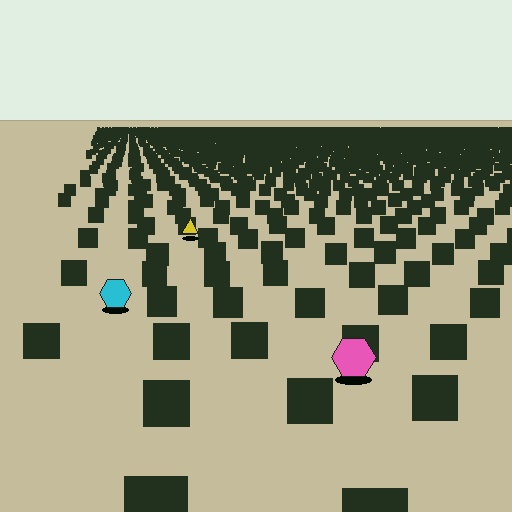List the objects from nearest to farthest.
From nearest to farthest: the pink hexagon, the cyan hexagon, the yellow triangle.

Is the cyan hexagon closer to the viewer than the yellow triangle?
Yes. The cyan hexagon is closer — you can tell from the texture gradient: the ground texture is coarser near it.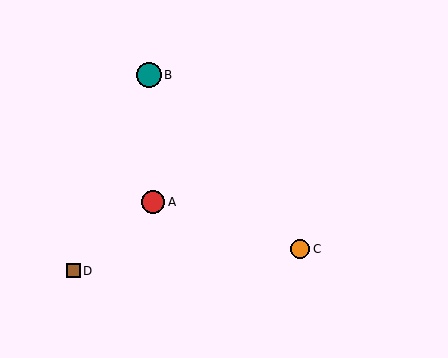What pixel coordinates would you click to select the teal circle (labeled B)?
Click at (149, 75) to select the teal circle B.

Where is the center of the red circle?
The center of the red circle is at (153, 202).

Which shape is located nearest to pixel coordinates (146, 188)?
The red circle (labeled A) at (153, 202) is nearest to that location.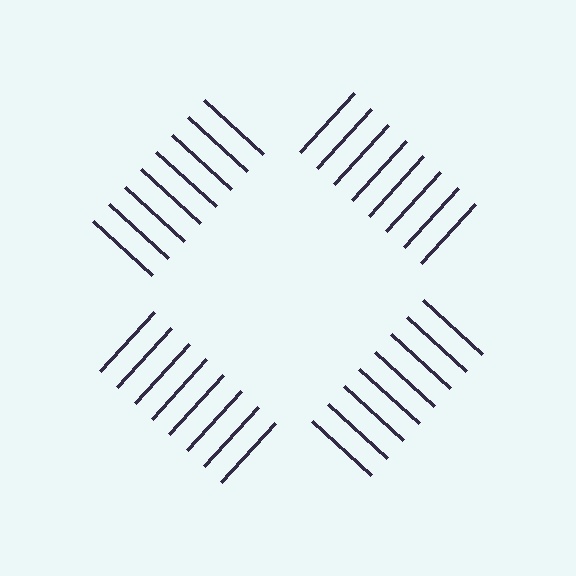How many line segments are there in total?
32 — 8 along each of the 4 edges.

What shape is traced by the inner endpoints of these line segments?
An illusory square — the line segments terminate on its edges but no continuous stroke is drawn.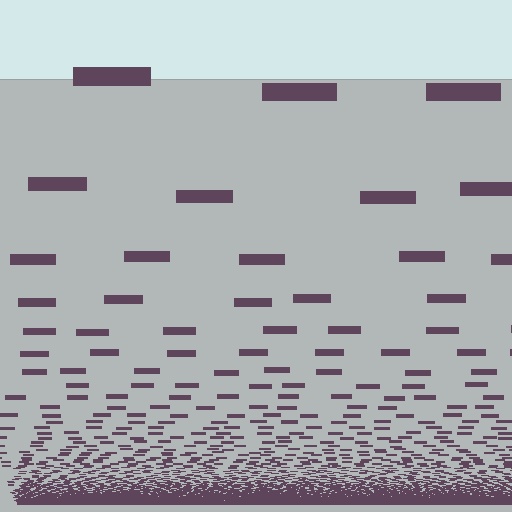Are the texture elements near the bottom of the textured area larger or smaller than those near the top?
Smaller. The gradient is inverted — elements near the bottom are smaller and denser.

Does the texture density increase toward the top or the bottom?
Density increases toward the bottom.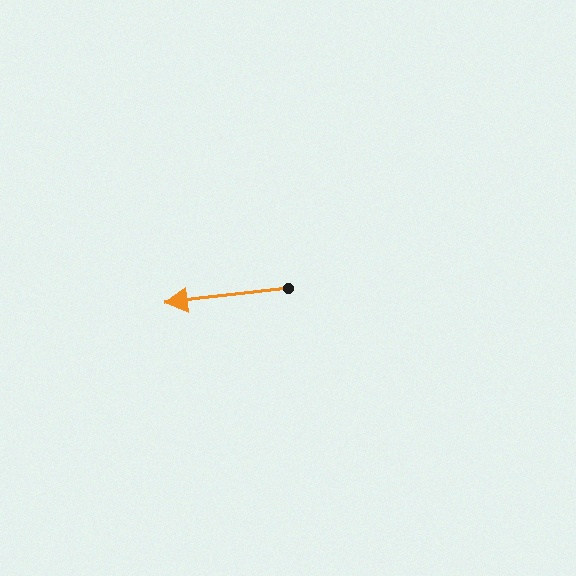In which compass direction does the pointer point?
West.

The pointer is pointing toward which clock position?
Roughly 9 o'clock.